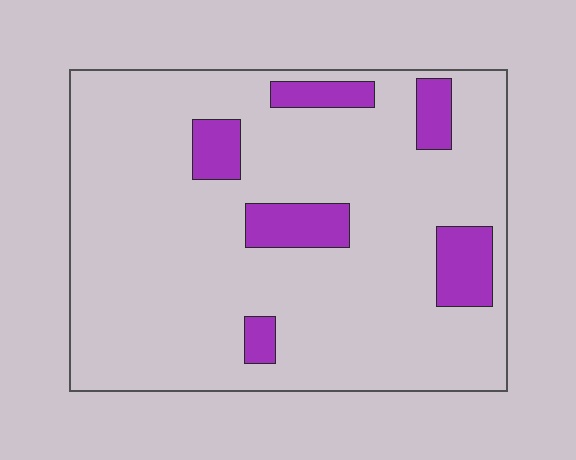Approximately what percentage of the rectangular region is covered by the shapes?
Approximately 15%.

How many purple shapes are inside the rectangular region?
6.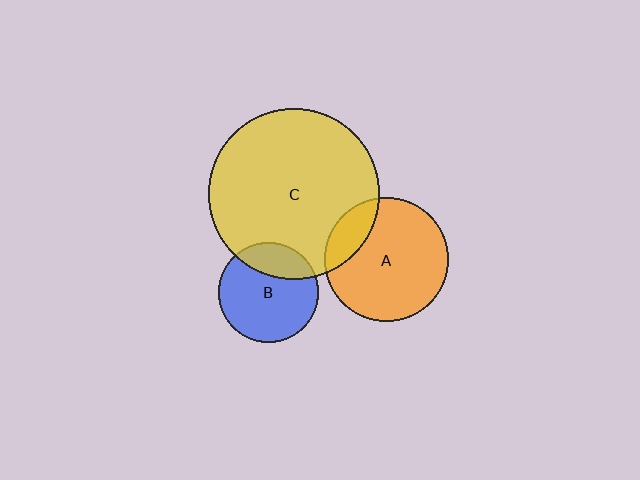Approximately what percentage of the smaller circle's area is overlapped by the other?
Approximately 20%.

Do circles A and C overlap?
Yes.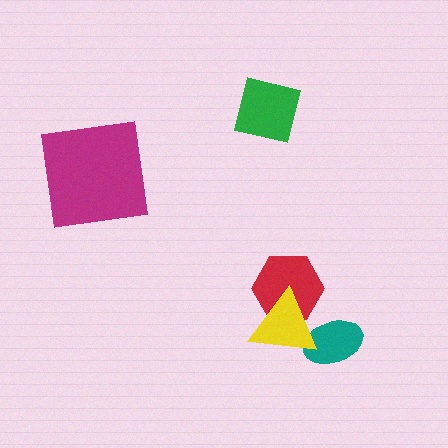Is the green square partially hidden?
No, no other shape covers it.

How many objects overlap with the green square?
0 objects overlap with the green square.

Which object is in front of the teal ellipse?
The yellow triangle is in front of the teal ellipse.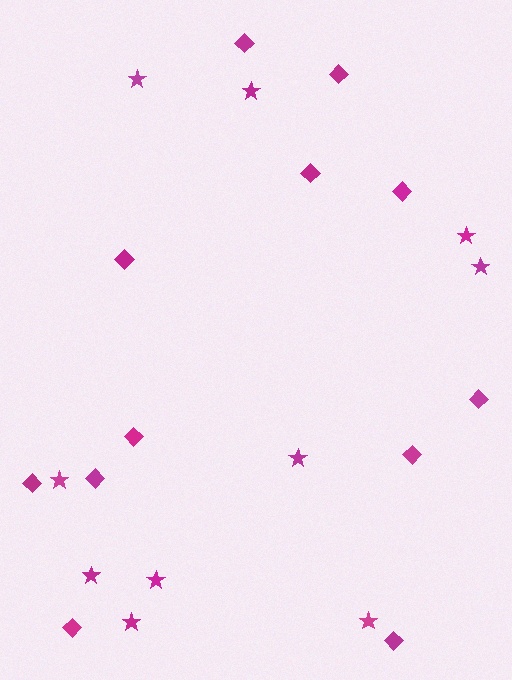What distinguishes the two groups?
There are 2 groups: one group of stars (10) and one group of diamonds (12).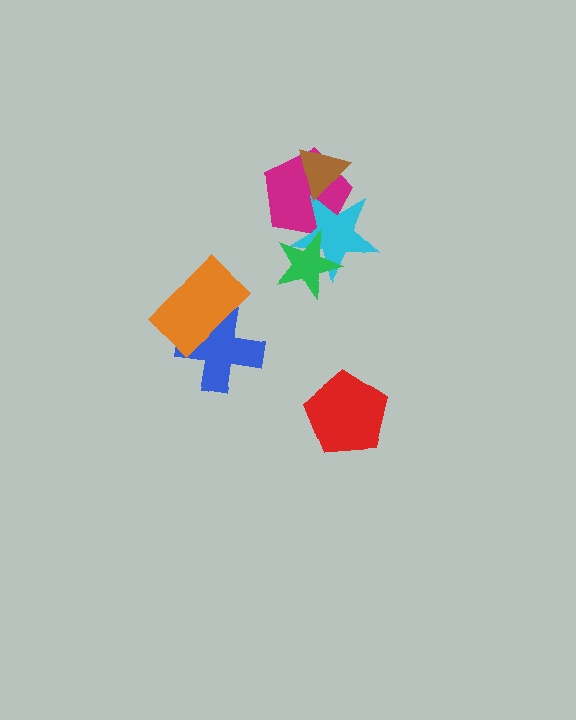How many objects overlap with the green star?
2 objects overlap with the green star.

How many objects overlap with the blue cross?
1 object overlaps with the blue cross.